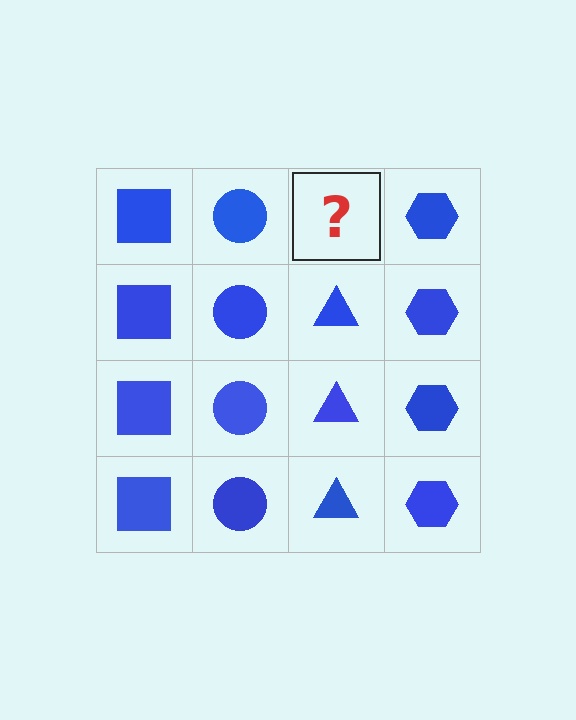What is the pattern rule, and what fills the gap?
The rule is that each column has a consistent shape. The gap should be filled with a blue triangle.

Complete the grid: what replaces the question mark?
The question mark should be replaced with a blue triangle.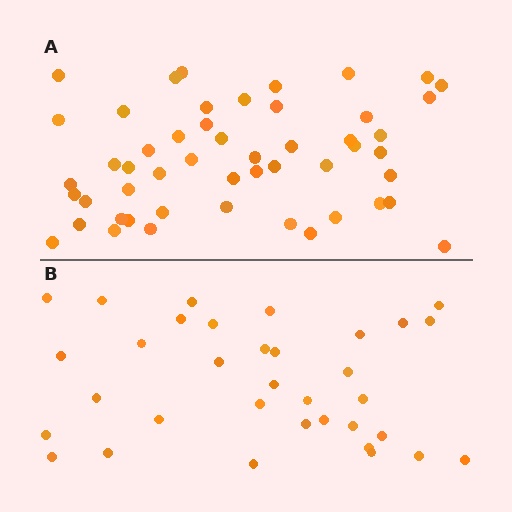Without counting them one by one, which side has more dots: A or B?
Region A (the top region) has more dots.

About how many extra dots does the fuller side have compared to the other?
Region A has approximately 15 more dots than region B.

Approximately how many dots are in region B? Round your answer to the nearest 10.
About 30 dots. (The exact count is 34, which rounds to 30.)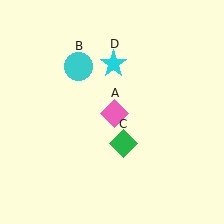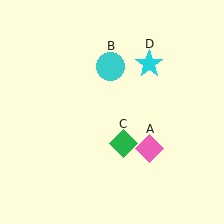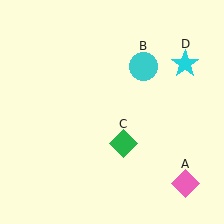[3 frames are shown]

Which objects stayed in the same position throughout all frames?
Green diamond (object C) remained stationary.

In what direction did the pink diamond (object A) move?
The pink diamond (object A) moved down and to the right.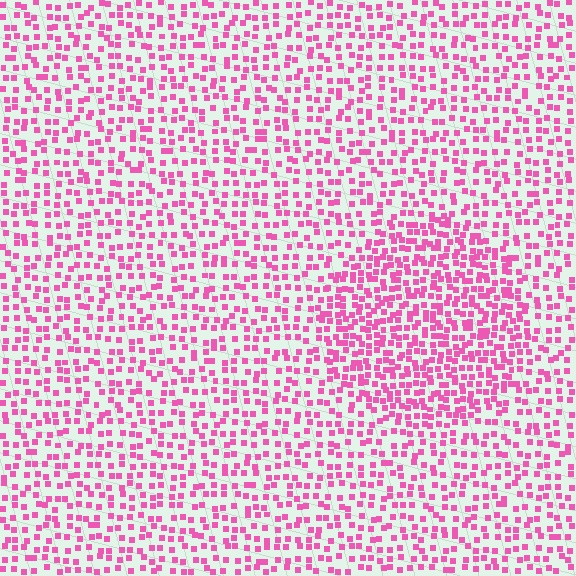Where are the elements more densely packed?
The elements are more densely packed inside the circle boundary.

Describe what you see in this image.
The image contains small pink elements arranged at two different densities. A circle-shaped region is visible where the elements are more densely packed than the surrounding area.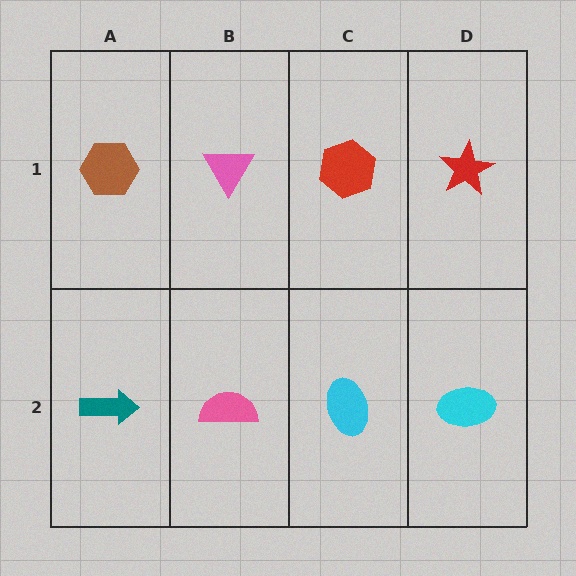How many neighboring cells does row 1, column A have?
2.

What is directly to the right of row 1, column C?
A red star.